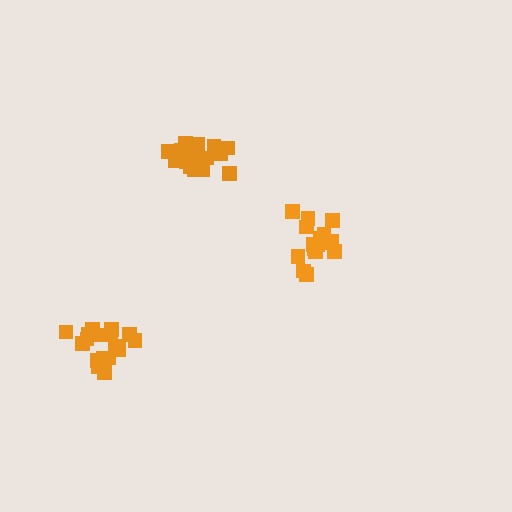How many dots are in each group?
Group 1: 18 dots, Group 2: 18 dots, Group 3: 16 dots (52 total).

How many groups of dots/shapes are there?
There are 3 groups.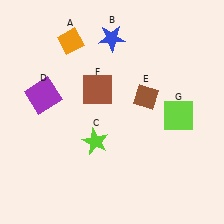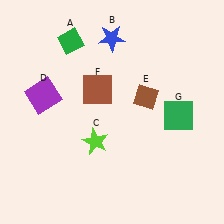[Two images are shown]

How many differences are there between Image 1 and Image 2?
There are 2 differences between the two images.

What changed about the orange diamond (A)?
In Image 1, A is orange. In Image 2, it changed to green.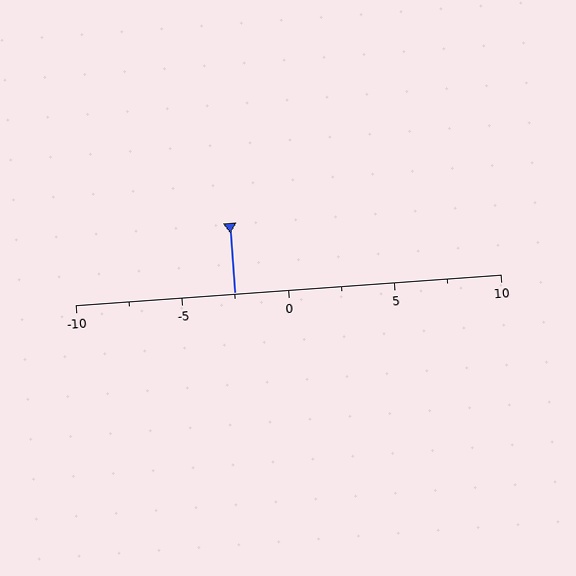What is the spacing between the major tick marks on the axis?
The major ticks are spaced 5 apart.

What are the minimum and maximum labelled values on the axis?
The axis runs from -10 to 10.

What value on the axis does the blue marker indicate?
The marker indicates approximately -2.5.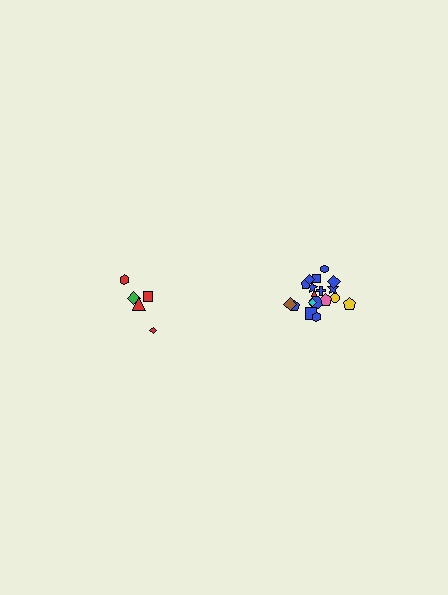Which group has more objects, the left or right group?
The right group.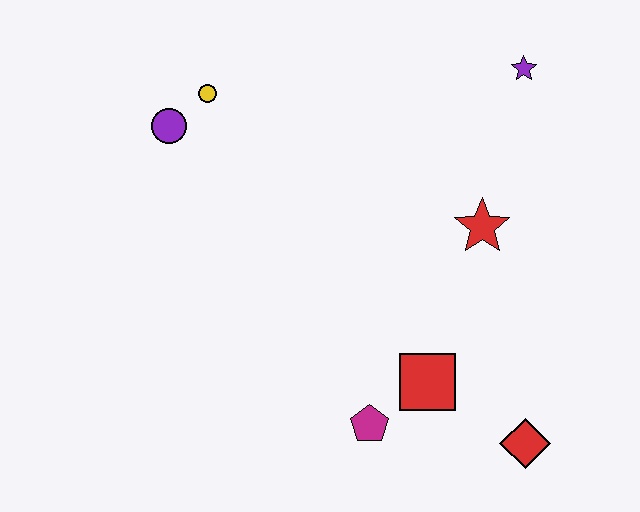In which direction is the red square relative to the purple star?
The red square is below the purple star.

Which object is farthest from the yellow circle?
The red diamond is farthest from the yellow circle.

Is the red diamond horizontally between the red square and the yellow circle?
No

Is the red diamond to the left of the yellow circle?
No